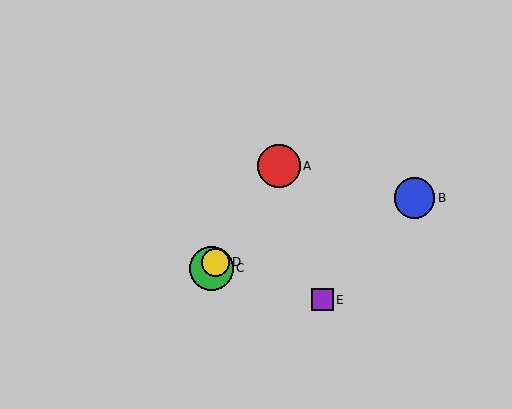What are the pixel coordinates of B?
Object B is at (415, 198).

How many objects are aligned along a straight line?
3 objects (A, C, D) are aligned along a straight line.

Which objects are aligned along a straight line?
Objects A, C, D are aligned along a straight line.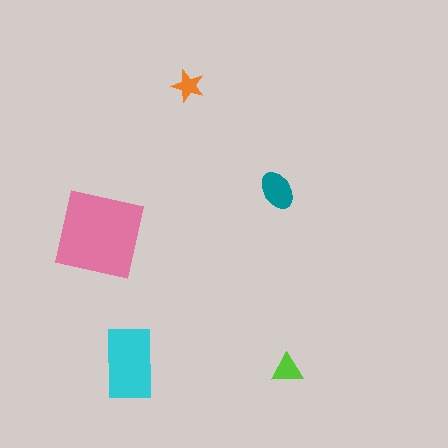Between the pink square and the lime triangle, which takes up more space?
The pink square.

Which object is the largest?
The pink square.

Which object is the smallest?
The orange star.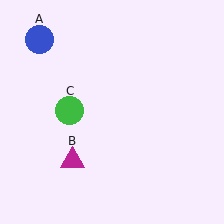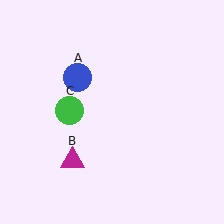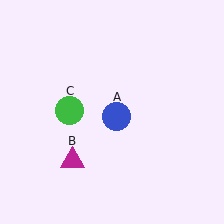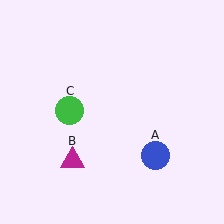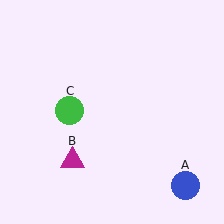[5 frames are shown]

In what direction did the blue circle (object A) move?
The blue circle (object A) moved down and to the right.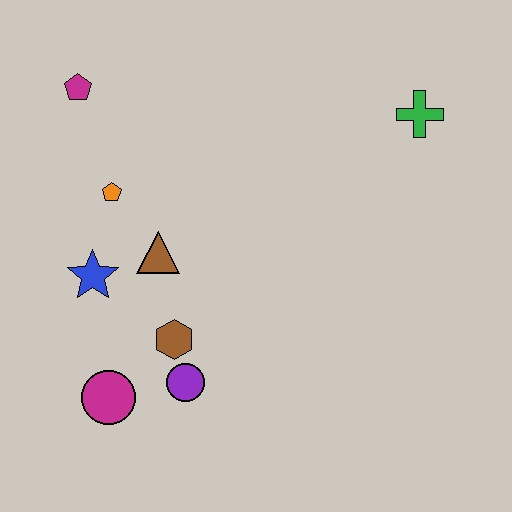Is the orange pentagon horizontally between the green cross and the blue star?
Yes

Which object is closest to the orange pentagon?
The brown triangle is closest to the orange pentagon.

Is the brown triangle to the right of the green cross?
No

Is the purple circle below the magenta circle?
No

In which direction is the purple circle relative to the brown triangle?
The purple circle is below the brown triangle.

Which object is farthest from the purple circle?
The green cross is farthest from the purple circle.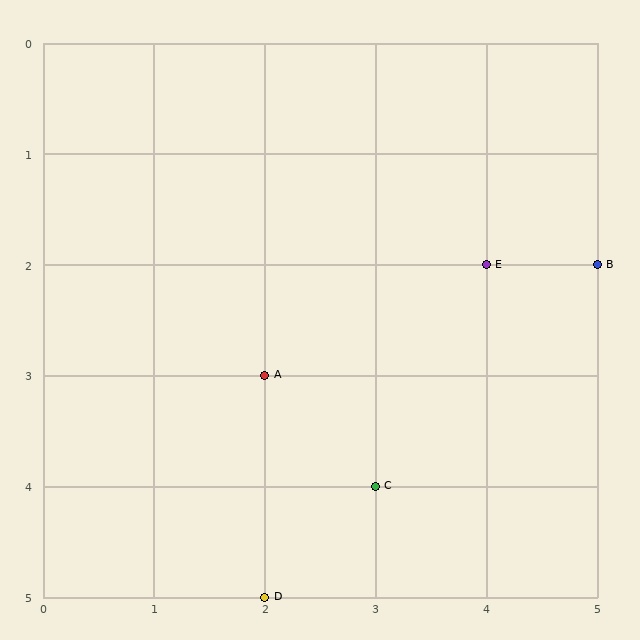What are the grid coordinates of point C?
Point C is at grid coordinates (3, 4).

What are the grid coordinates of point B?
Point B is at grid coordinates (5, 2).